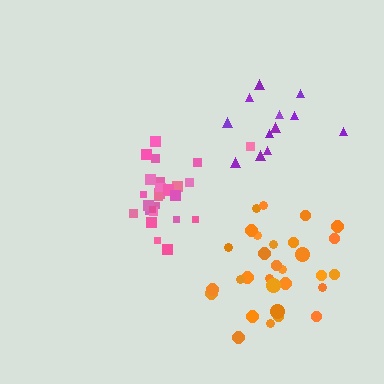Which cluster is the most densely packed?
Pink.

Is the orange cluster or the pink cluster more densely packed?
Pink.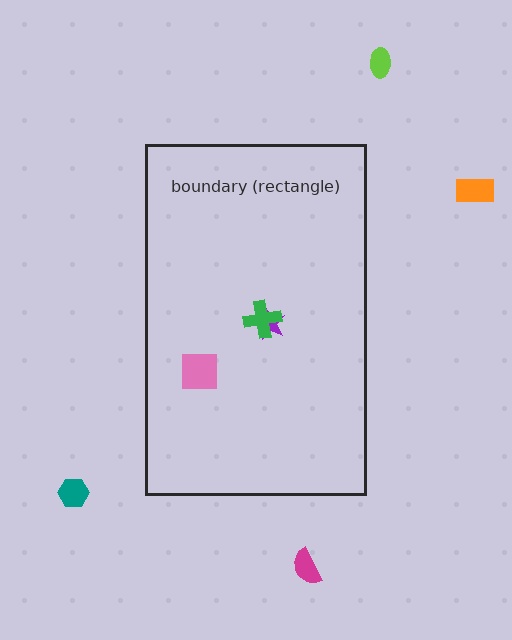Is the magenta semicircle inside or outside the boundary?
Outside.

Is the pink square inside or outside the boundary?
Inside.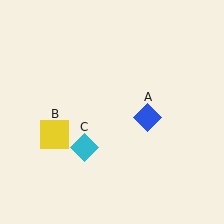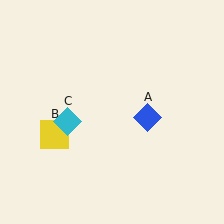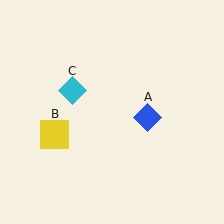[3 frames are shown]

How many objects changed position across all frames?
1 object changed position: cyan diamond (object C).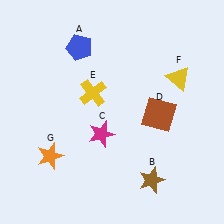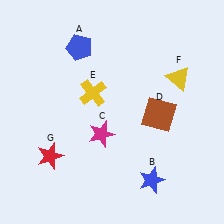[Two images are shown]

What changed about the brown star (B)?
In Image 1, B is brown. In Image 2, it changed to blue.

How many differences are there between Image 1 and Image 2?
There are 2 differences between the two images.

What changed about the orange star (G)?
In Image 1, G is orange. In Image 2, it changed to red.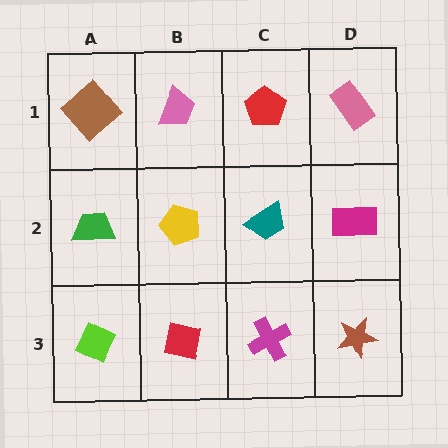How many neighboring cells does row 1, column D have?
2.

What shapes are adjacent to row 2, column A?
A brown diamond (row 1, column A), a lime diamond (row 3, column A), a yellow pentagon (row 2, column B).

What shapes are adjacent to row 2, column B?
A pink trapezoid (row 1, column B), a red square (row 3, column B), a green trapezoid (row 2, column A), a teal trapezoid (row 2, column C).